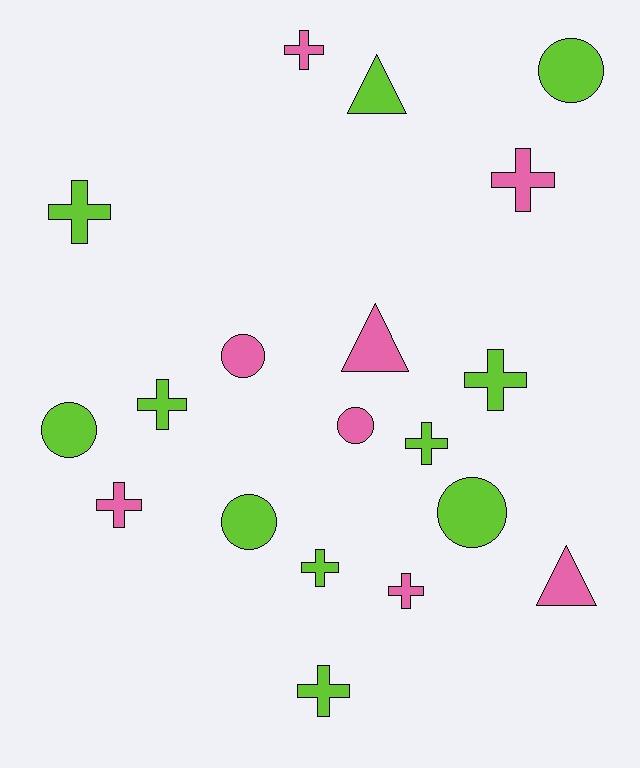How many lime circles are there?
There are 4 lime circles.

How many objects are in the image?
There are 19 objects.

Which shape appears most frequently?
Cross, with 10 objects.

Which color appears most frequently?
Lime, with 11 objects.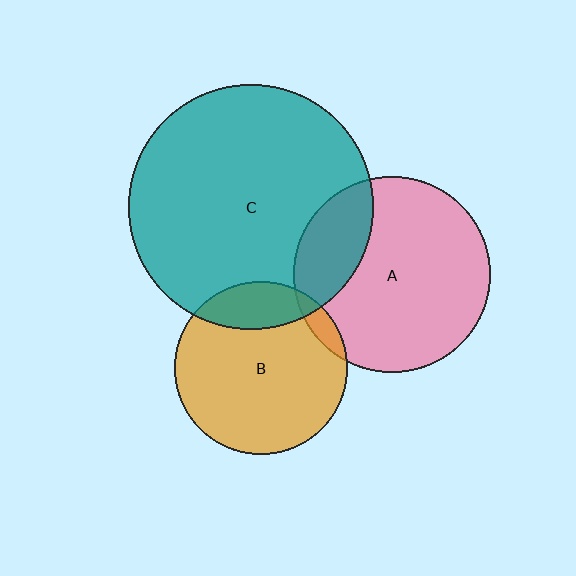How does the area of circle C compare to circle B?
Approximately 2.0 times.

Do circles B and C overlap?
Yes.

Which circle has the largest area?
Circle C (teal).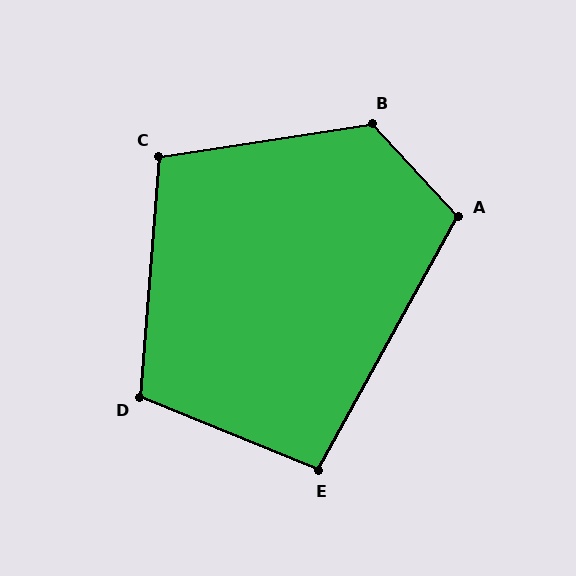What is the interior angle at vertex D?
Approximately 108 degrees (obtuse).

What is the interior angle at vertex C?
Approximately 103 degrees (obtuse).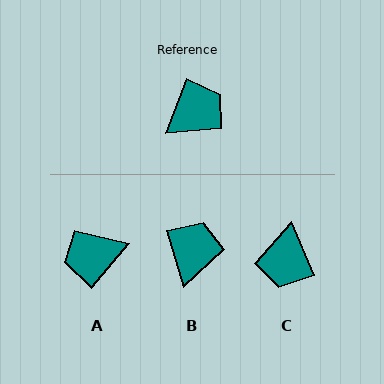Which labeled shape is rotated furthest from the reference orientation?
A, about 162 degrees away.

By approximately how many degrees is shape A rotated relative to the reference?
Approximately 162 degrees counter-clockwise.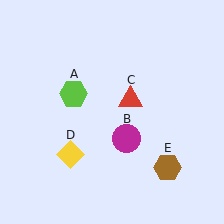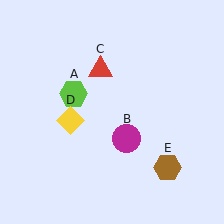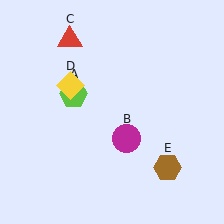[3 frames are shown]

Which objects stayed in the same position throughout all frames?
Lime hexagon (object A) and magenta circle (object B) and brown hexagon (object E) remained stationary.